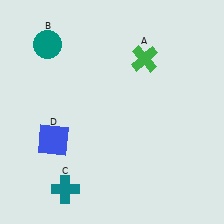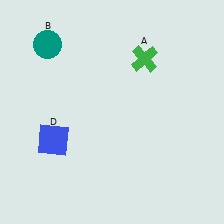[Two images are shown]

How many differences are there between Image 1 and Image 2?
There is 1 difference between the two images.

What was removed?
The teal cross (C) was removed in Image 2.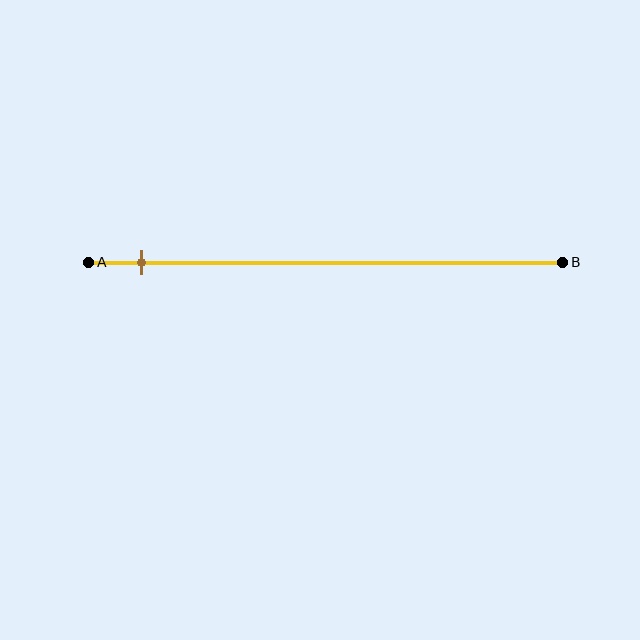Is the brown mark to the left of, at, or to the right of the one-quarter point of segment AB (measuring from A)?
The brown mark is to the left of the one-quarter point of segment AB.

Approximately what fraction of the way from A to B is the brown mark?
The brown mark is approximately 10% of the way from A to B.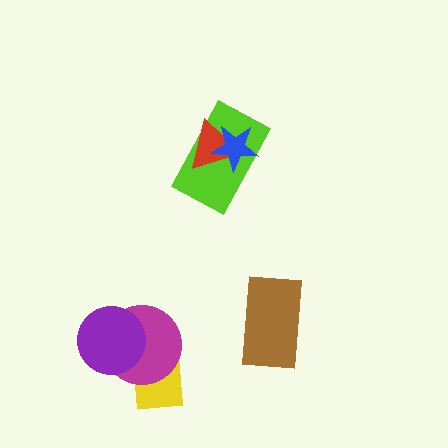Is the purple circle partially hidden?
No, no other shape covers it.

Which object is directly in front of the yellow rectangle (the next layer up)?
The magenta circle is directly in front of the yellow rectangle.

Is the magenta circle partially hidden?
Yes, it is partially covered by another shape.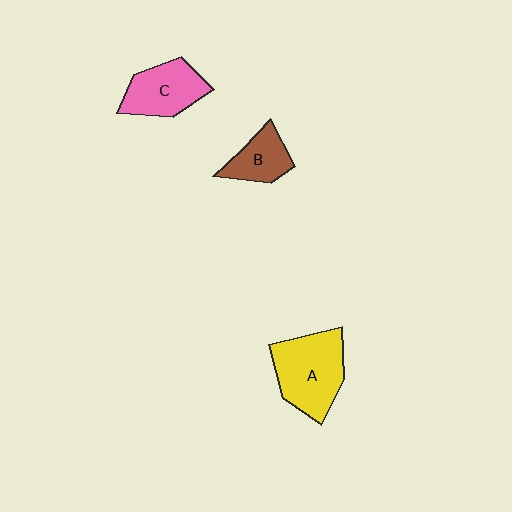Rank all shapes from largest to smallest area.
From largest to smallest: A (yellow), C (pink), B (brown).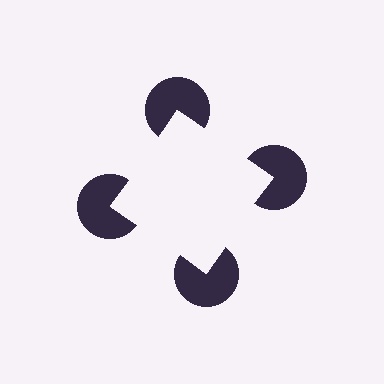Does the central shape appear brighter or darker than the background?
It typically appears slightly brighter than the background, even though no actual brightness change is drawn.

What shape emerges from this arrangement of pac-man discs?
An illusory square — its edges are inferred from the aligned wedge cuts in the pac-man discs, not physically drawn.